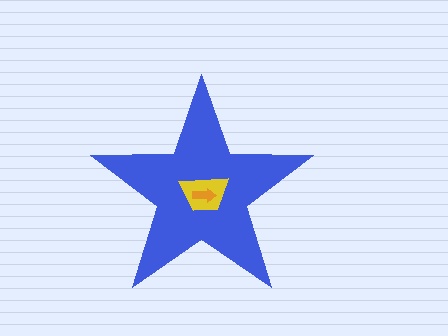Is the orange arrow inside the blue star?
Yes.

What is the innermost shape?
The orange arrow.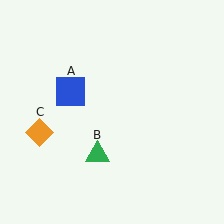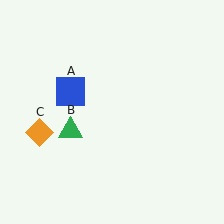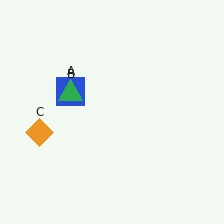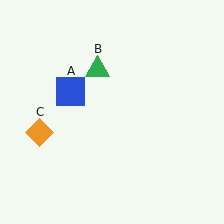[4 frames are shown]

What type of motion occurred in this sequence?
The green triangle (object B) rotated clockwise around the center of the scene.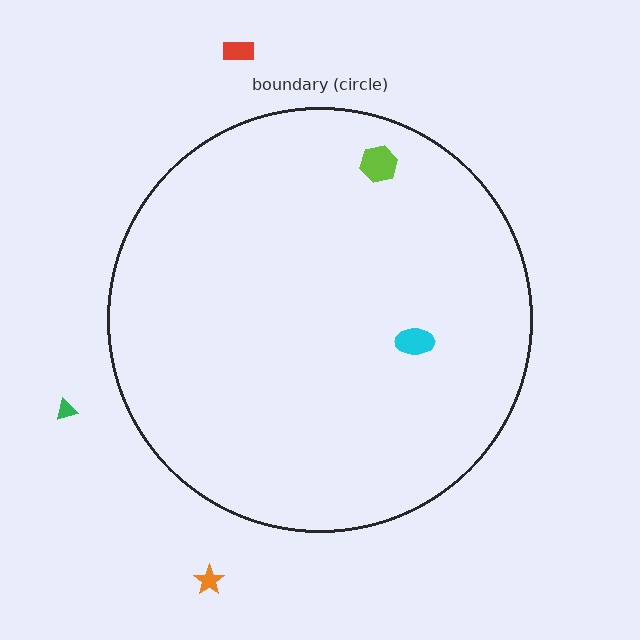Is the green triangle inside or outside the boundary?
Outside.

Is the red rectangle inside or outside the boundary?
Outside.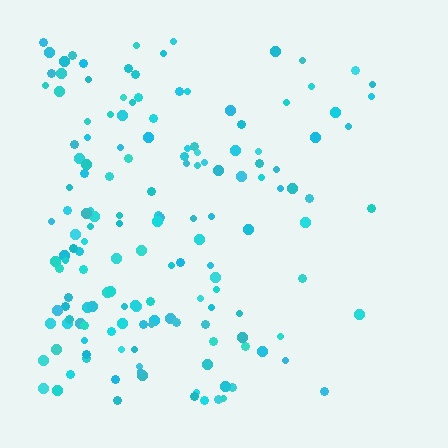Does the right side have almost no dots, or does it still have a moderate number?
Still a moderate number, just noticeably fewer than the left.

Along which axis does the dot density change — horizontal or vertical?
Horizontal.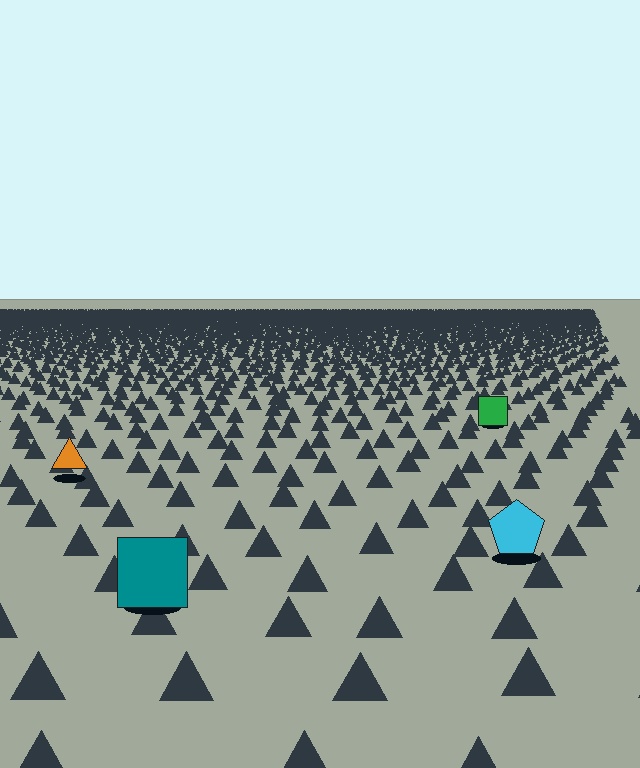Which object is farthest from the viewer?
The green square is farthest from the viewer. It appears smaller and the ground texture around it is denser.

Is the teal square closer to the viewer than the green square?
Yes. The teal square is closer — you can tell from the texture gradient: the ground texture is coarser near it.